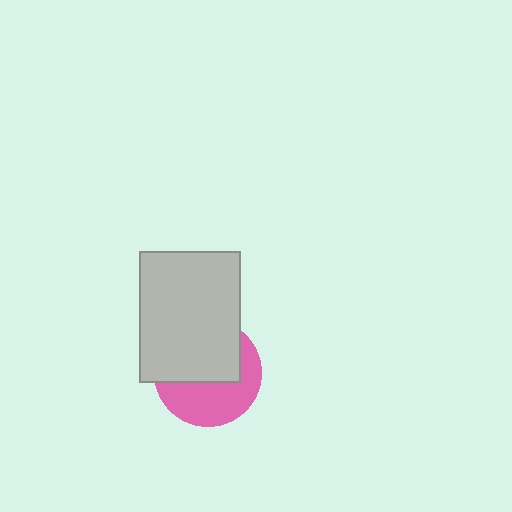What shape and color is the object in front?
The object in front is a light gray rectangle.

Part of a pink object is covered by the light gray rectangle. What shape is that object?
It is a circle.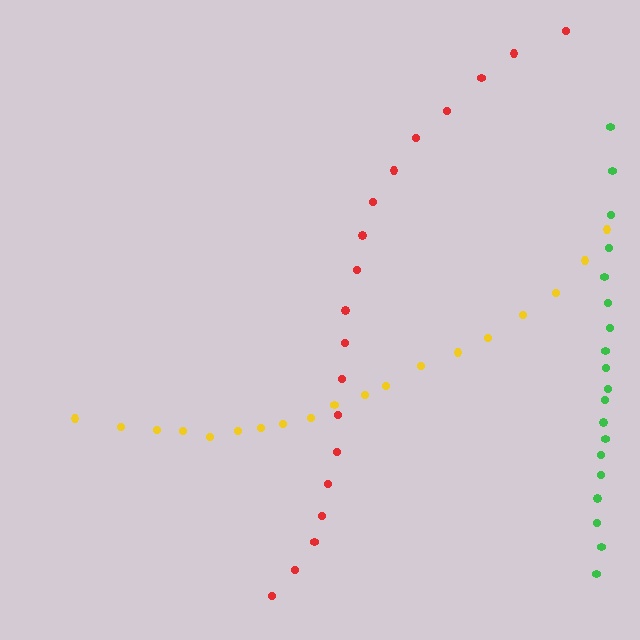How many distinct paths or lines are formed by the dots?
There are 3 distinct paths.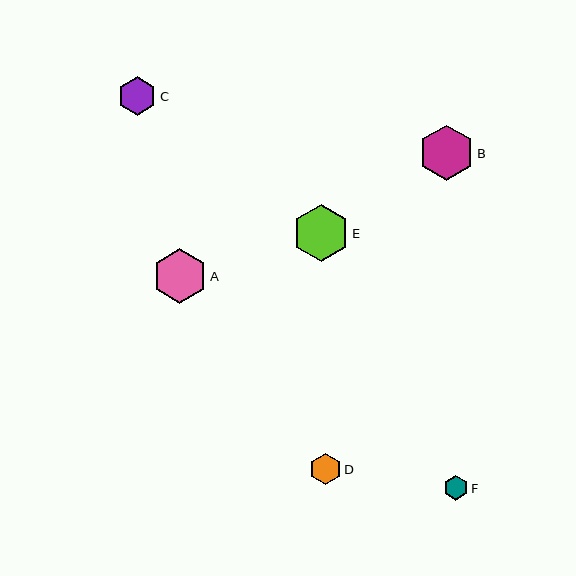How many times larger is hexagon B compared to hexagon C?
Hexagon B is approximately 1.4 times the size of hexagon C.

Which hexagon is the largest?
Hexagon E is the largest with a size of approximately 57 pixels.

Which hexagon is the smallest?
Hexagon F is the smallest with a size of approximately 25 pixels.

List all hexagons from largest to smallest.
From largest to smallest: E, B, A, C, D, F.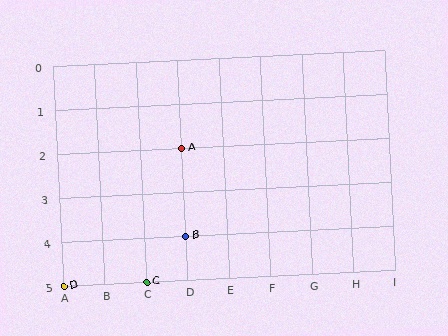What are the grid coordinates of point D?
Point D is at grid coordinates (A, 5).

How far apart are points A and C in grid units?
Points A and C are 1 column and 3 rows apart (about 3.2 grid units diagonally).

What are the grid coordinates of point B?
Point B is at grid coordinates (D, 4).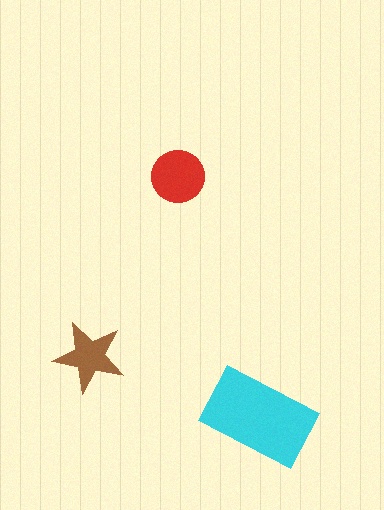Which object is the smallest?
The brown star.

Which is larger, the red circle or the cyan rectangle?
The cyan rectangle.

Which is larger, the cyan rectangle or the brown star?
The cyan rectangle.